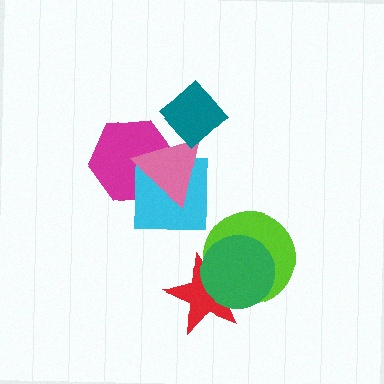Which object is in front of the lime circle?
The green circle is in front of the lime circle.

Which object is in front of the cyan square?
The pink triangle is in front of the cyan square.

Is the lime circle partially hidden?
Yes, it is partially covered by another shape.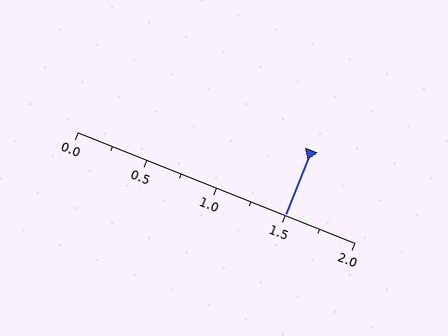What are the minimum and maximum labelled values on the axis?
The axis runs from 0.0 to 2.0.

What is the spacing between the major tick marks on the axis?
The major ticks are spaced 0.5 apart.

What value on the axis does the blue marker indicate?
The marker indicates approximately 1.5.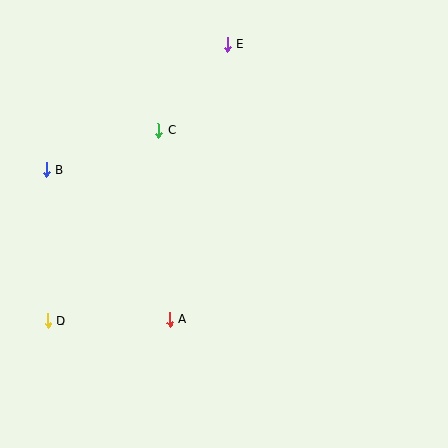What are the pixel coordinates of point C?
Point C is at (158, 131).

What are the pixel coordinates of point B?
Point B is at (46, 170).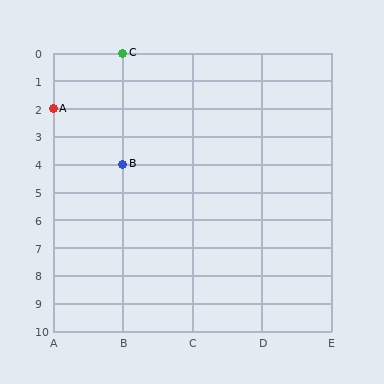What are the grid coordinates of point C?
Point C is at grid coordinates (B, 0).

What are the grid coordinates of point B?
Point B is at grid coordinates (B, 4).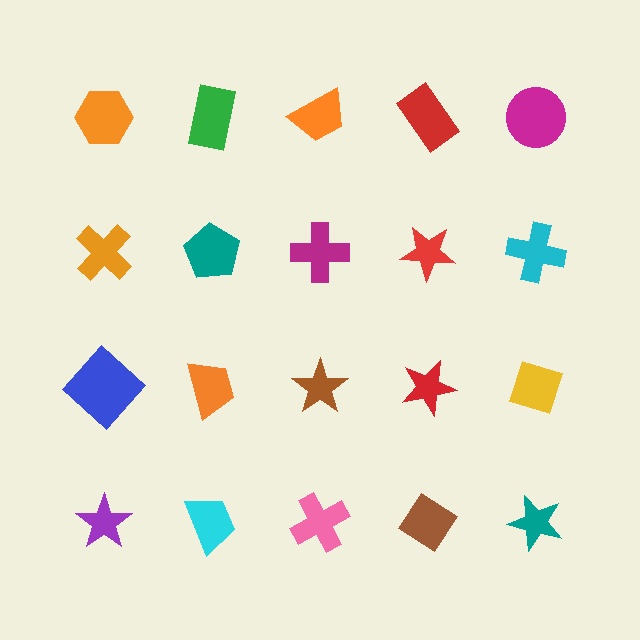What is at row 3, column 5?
A yellow diamond.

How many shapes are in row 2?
5 shapes.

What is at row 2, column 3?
A magenta cross.